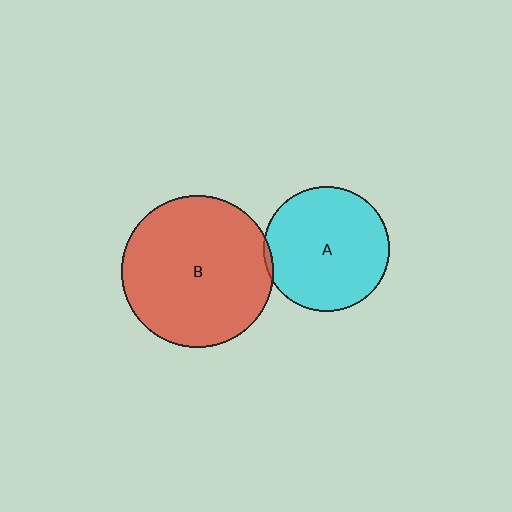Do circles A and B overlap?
Yes.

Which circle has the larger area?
Circle B (red).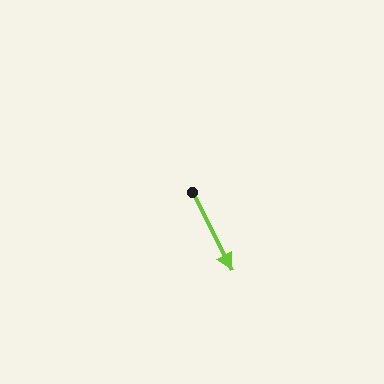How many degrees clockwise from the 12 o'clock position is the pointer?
Approximately 153 degrees.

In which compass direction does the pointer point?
Southeast.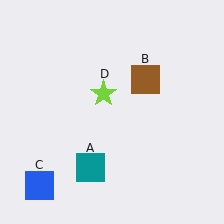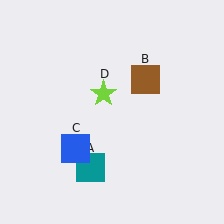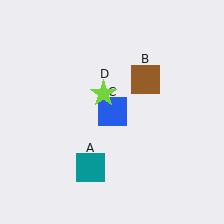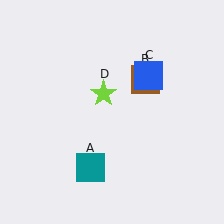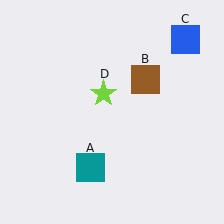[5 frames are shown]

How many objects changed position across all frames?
1 object changed position: blue square (object C).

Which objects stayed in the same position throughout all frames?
Teal square (object A) and brown square (object B) and lime star (object D) remained stationary.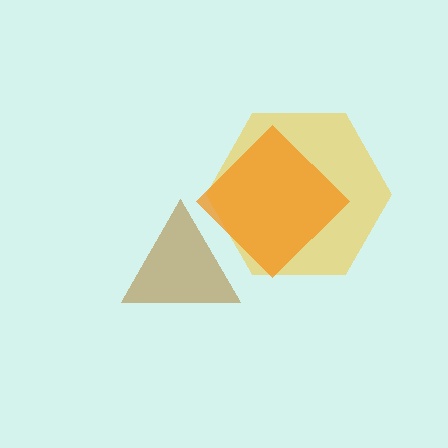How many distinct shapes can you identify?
There are 3 distinct shapes: a yellow hexagon, a brown triangle, an orange diamond.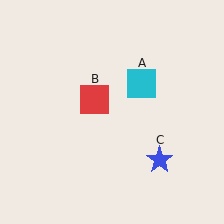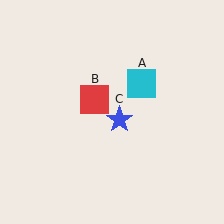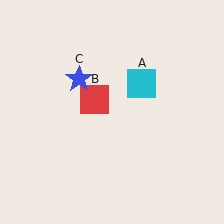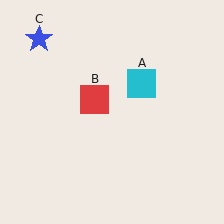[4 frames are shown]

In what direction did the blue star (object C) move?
The blue star (object C) moved up and to the left.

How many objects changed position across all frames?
1 object changed position: blue star (object C).